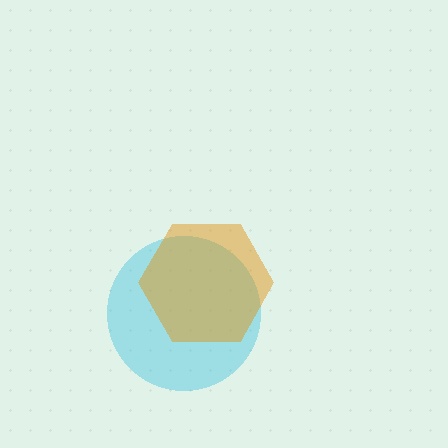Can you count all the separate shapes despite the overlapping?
Yes, there are 2 separate shapes.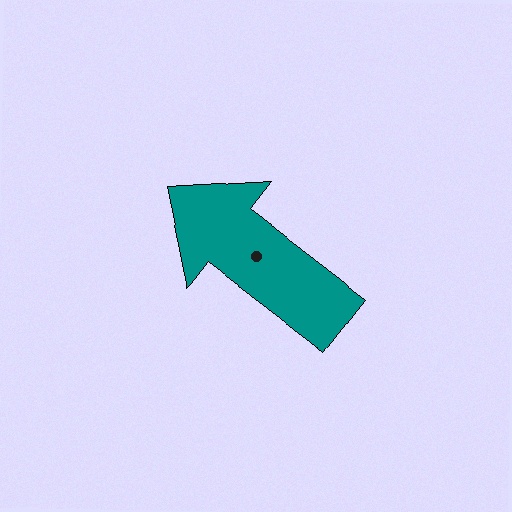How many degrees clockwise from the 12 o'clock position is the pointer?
Approximately 308 degrees.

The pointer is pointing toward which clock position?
Roughly 10 o'clock.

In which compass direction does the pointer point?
Northwest.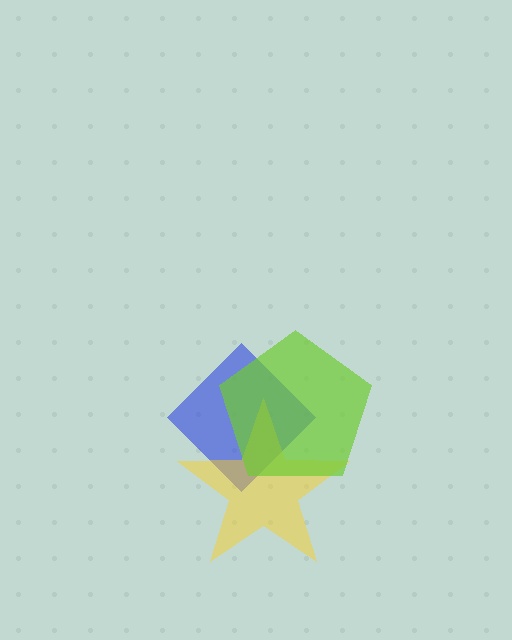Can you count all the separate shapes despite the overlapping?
Yes, there are 3 separate shapes.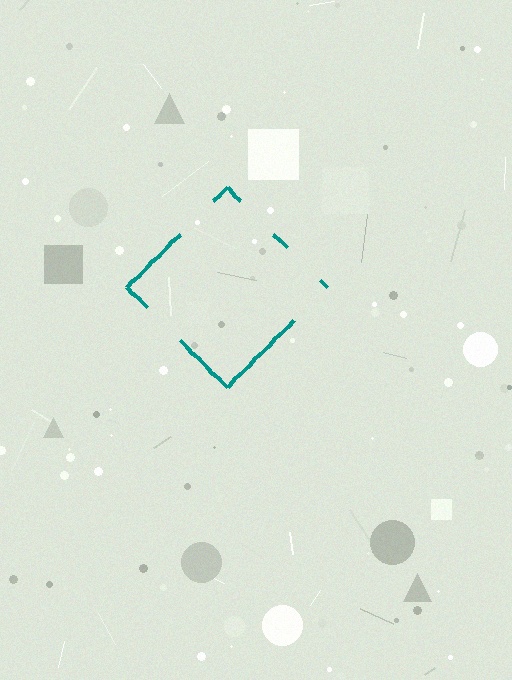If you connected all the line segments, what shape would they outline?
They would outline a diamond.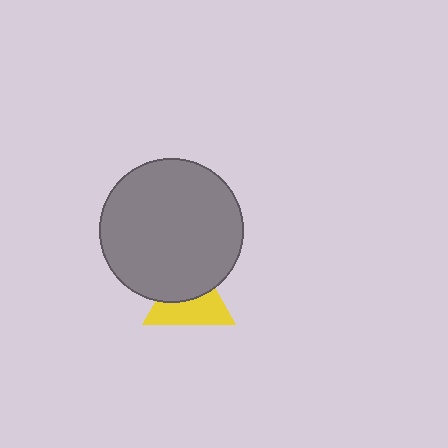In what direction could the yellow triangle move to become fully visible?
The yellow triangle could move down. That would shift it out from behind the gray circle entirely.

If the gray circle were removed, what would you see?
You would see the complete yellow triangle.